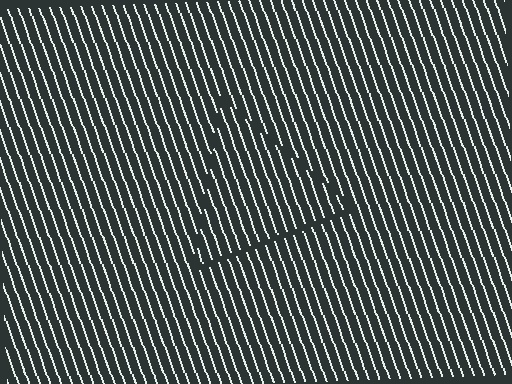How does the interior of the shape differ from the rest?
The interior of the shape contains the same grating, shifted by half a period — the contour is defined by the phase discontinuity where line-ends from the inner and outer gratings abut.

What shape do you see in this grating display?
An illusory triangle. The interior of the shape contains the same grating, shifted by half a period — the contour is defined by the phase discontinuity where line-ends from the inner and outer gratings abut.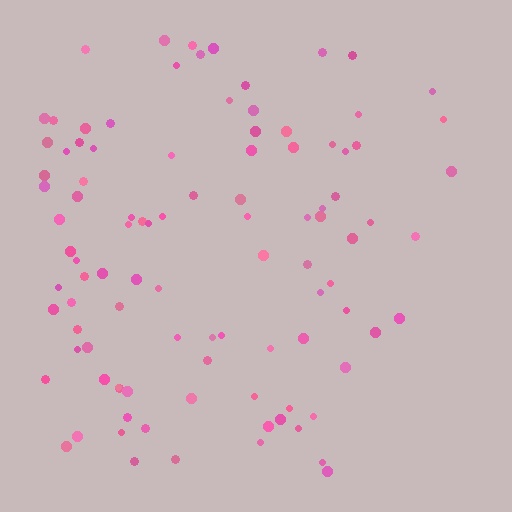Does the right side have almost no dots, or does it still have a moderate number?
Still a moderate number, just noticeably fewer than the left.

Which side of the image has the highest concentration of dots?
The left.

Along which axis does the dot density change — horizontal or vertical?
Horizontal.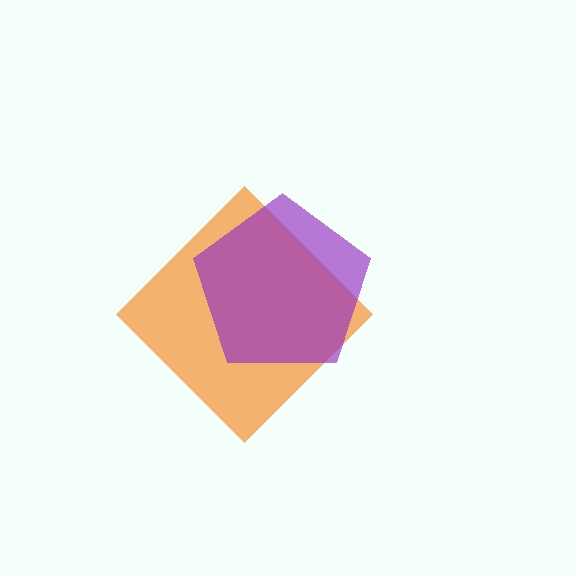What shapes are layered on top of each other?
The layered shapes are: an orange diamond, a purple pentagon.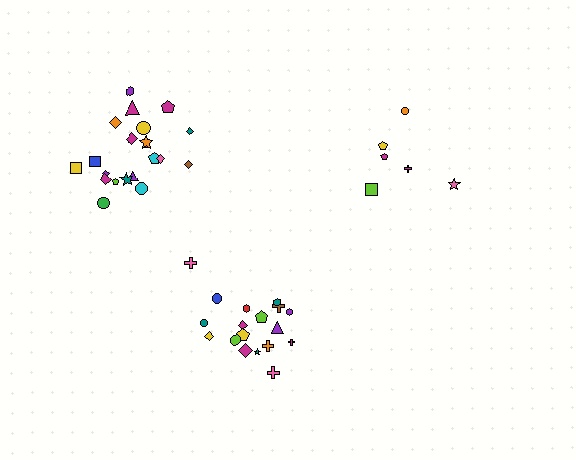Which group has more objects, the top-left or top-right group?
The top-left group.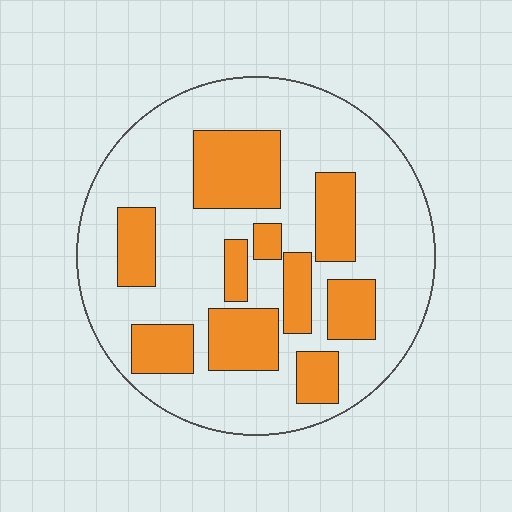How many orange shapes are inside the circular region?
10.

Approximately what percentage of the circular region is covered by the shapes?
Approximately 30%.